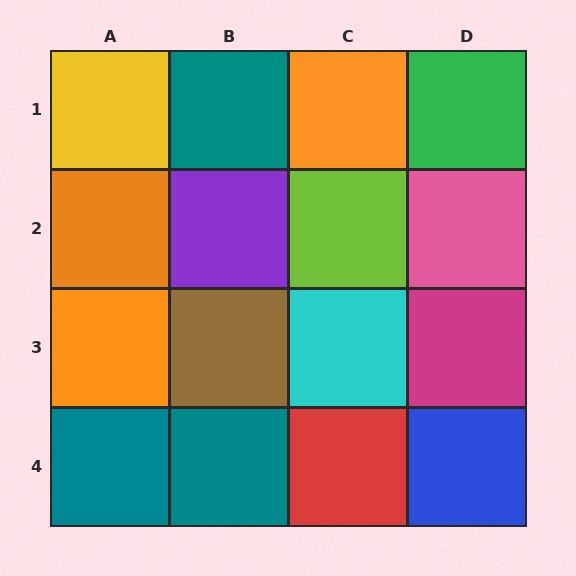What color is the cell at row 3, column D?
Magenta.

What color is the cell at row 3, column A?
Orange.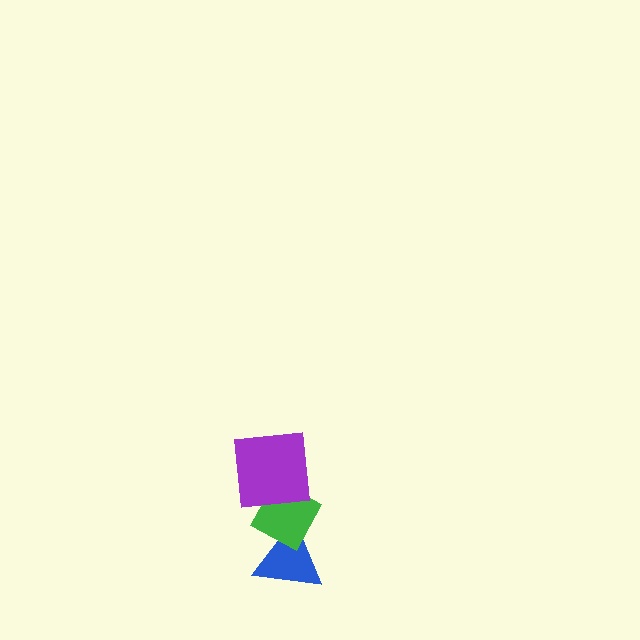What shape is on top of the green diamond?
The purple square is on top of the green diamond.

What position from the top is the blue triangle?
The blue triangle is 3rd from the top.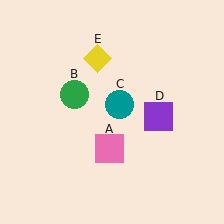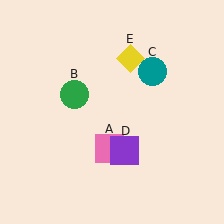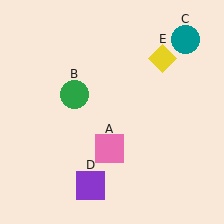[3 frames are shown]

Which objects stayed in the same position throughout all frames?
Pink square (object A) and green circle (object B) remained stationary.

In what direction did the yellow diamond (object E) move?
The yellow diamond (object E) moved right.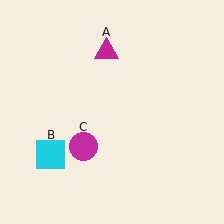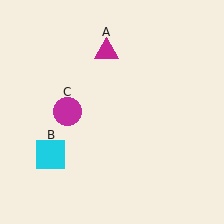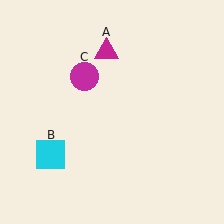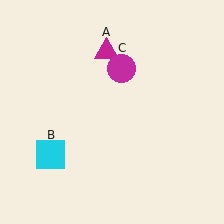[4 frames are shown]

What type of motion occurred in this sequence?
The magenta circle (object C) rotated clockwise around the center of the scene.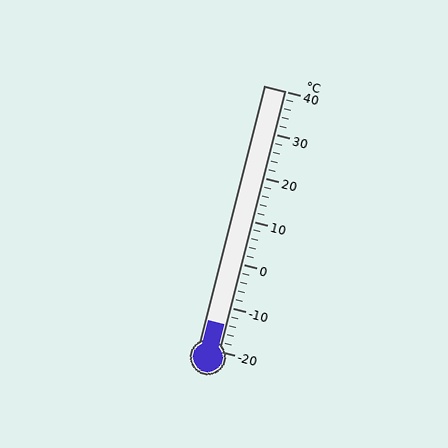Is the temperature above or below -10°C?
The temperature is below -10°C.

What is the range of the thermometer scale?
The thermometer scale ranges from -20°C to 40°C.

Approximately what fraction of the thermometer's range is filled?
The thermometer is filled to approximately 10% of its range.